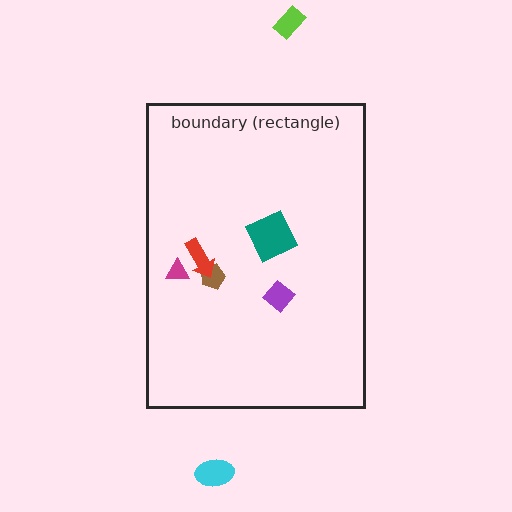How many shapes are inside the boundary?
5 inside, 2 outside.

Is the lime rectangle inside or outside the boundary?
Outside.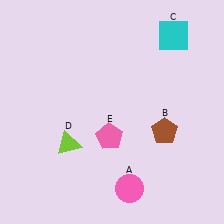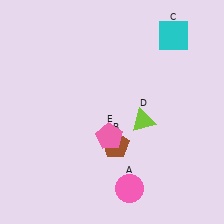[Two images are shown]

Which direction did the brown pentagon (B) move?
The brown pentagon (B) moved left.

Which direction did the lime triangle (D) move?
The lime triangle (D) moved right.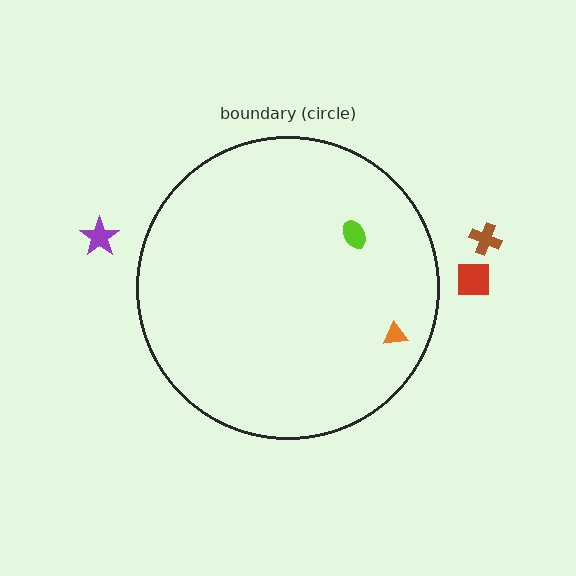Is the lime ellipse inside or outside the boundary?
Inside.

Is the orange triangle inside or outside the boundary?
Inside.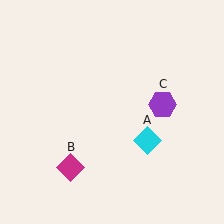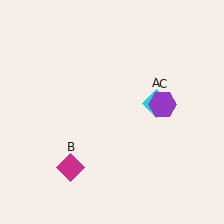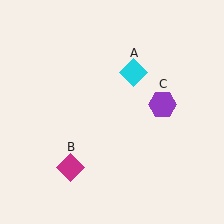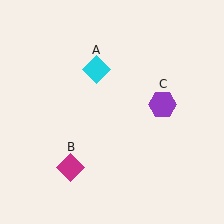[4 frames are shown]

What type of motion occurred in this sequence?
The cyan diamond (object A) rotated counterclockwise around the center of the scene.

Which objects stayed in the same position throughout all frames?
Magenta diamond (object B) and purple hexagon (object C) remained stationary.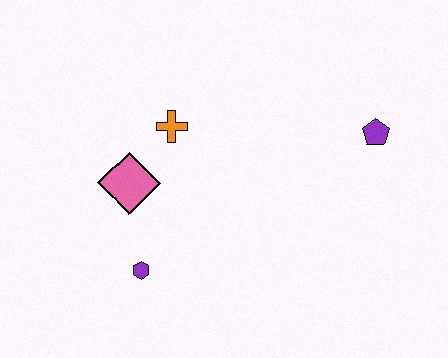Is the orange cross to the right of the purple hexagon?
Yes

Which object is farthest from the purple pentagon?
The purple hexagon is farthest from the purple pentagon.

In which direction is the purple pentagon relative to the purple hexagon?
The purple pentagon is to the right of the purple hexagon.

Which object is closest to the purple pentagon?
The orange cross is closest to the purple pentagon.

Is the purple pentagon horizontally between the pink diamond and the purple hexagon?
No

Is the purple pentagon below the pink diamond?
No